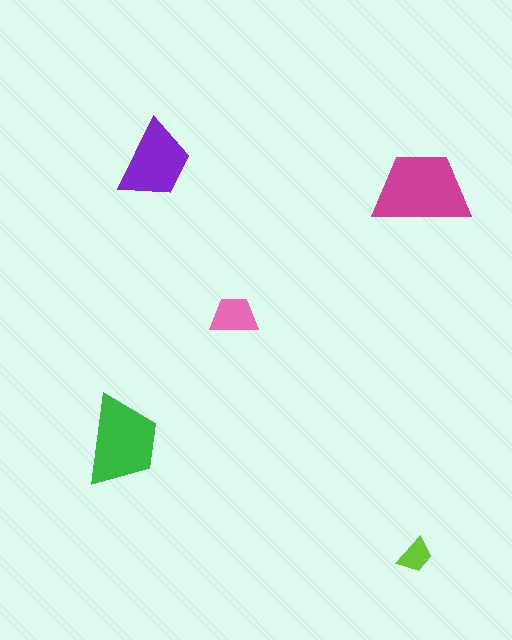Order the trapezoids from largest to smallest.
the magenta one, the green one, the purple one, the pink one, the lime one.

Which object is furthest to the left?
The green trapezoid is leftmost.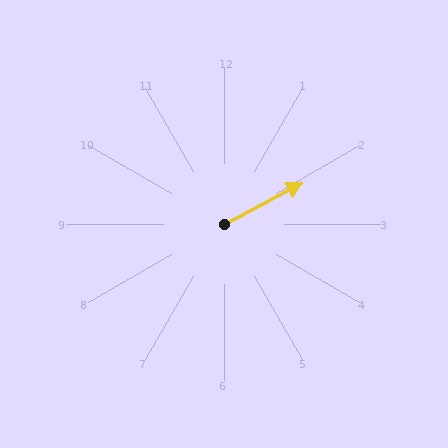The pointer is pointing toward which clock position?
Roughly 2 o'clock.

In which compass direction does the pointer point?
Northeast.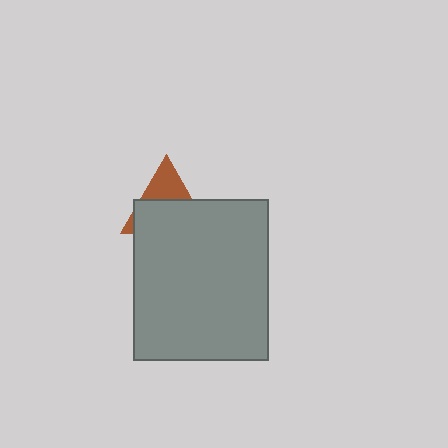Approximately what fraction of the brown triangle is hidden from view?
Roughly 63% of the brown triangle is hidden behind the gray rectangle.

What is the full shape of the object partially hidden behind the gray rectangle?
The partially hidden object is a brown triangle.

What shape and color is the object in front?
The object in front is a gray rectangle.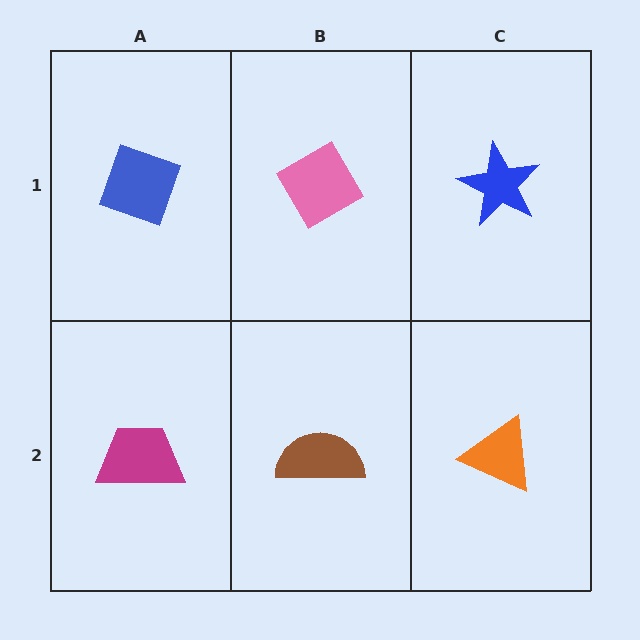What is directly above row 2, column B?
A pink diamond.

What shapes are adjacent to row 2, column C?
A blue star (row 1, column C), a brown semicircle (row 2, column B).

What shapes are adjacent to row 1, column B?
A brown semicircle (row 2, column B), a blue diamond (row 1, column A), a blue star (row 1, column C).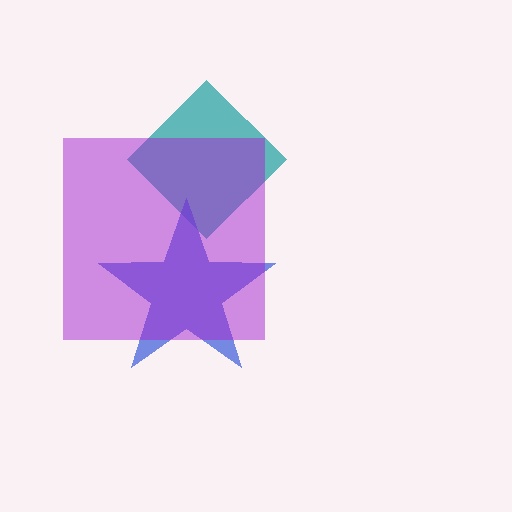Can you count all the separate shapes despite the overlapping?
Yes, there are 3 separate shapes.